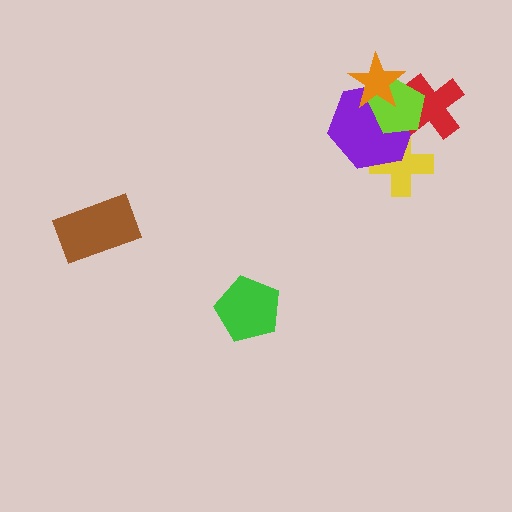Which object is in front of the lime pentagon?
The orange star is in front of the lime pentagon.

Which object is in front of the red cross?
The lime pentagon is in front of the red cross.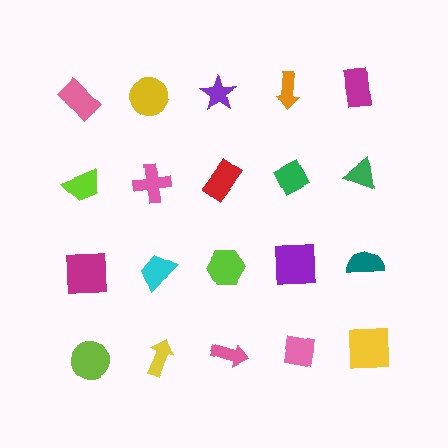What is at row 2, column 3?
A red rectangle.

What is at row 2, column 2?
A pink cross.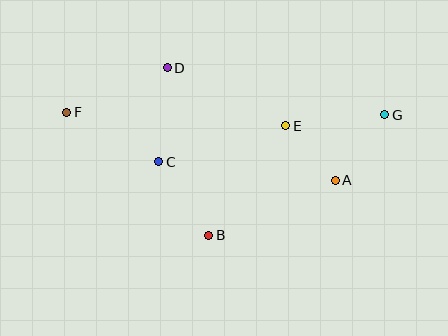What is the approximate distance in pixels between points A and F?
The distance between A and F is approximately 277 pixels.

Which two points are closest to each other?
Points A and E are closest to each other.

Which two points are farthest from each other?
Points F and G are farthest from each other.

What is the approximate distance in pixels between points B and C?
The distance between B and C is approximately 89 pixels.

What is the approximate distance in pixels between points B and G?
The distance between B and G is approximately 213 pixels.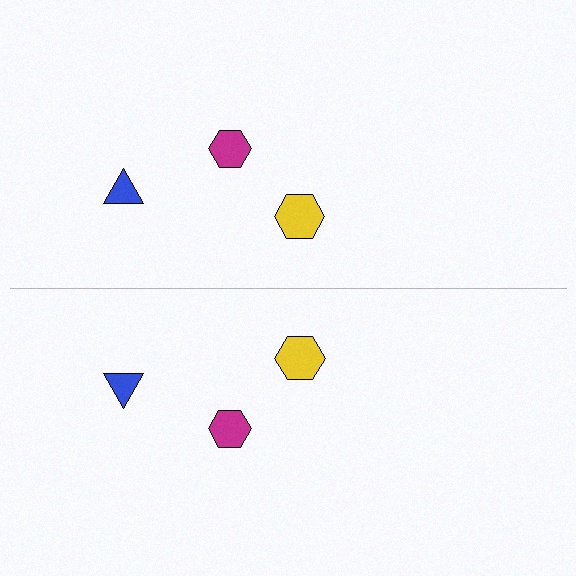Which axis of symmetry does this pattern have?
The pattern has a horizontal axis of symmetry running through the center of the image.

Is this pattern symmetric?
Yes, this pattern has bilateral (reflection) symmetry.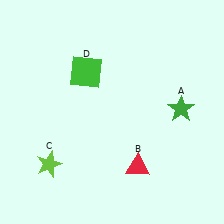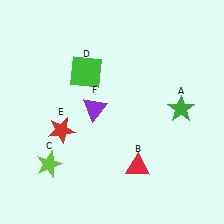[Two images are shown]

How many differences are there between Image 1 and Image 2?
There are 2 differences between the two images.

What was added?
A red star (E), a purple triangle (F) were added in Image 2.